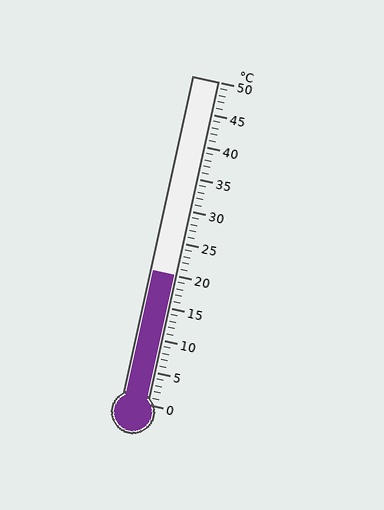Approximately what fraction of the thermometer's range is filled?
The thermometer is filled to approximately 40% of its range.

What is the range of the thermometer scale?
The thermometer scale ranges from 0°C to 50°C.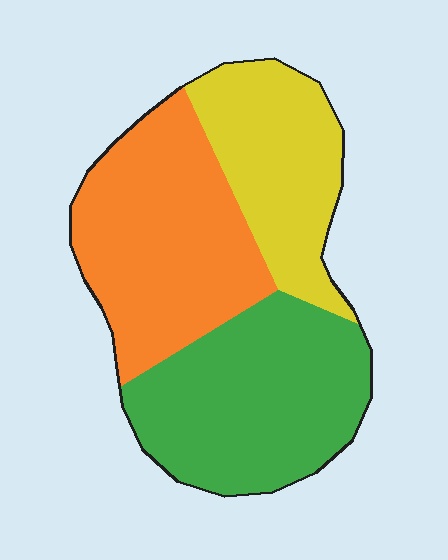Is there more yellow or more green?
Green.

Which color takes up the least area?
Yellow, at roughly 25%.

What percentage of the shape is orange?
Orange covers 37% of the shape.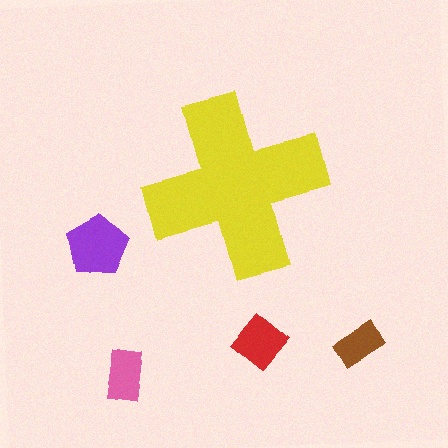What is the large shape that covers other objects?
A yellow cross.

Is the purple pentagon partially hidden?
No, the purple pentagon is fully visible.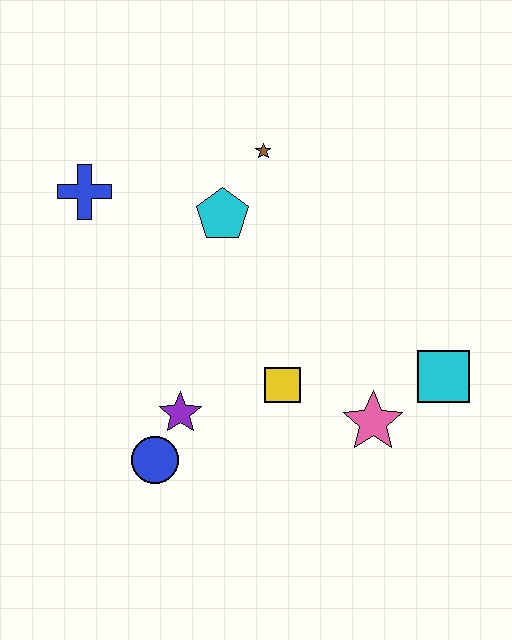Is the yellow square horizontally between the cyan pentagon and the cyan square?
Yes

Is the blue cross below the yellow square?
No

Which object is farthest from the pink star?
The blue cross is farthest from the pink star.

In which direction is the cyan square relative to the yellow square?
The cyan square is to the right of the yellow square.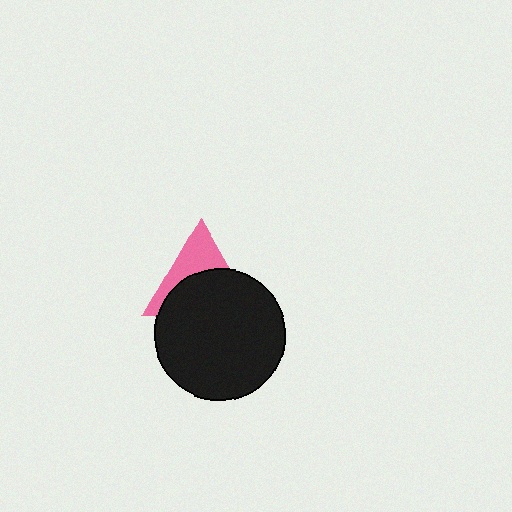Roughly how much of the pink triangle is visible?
A small part of it is visible (roughly 40%).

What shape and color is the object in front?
The object in front is a black circle.